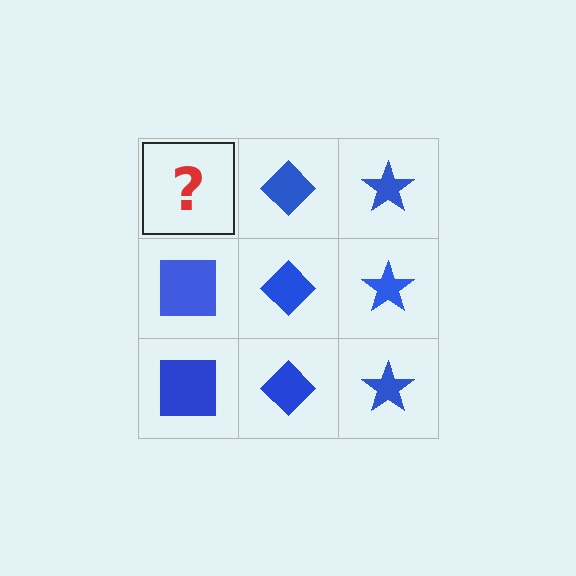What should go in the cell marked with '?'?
The missing cell should contain a blue square.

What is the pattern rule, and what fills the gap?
The rule is that each column has a consistent shape. The gap should be filled with a blue square.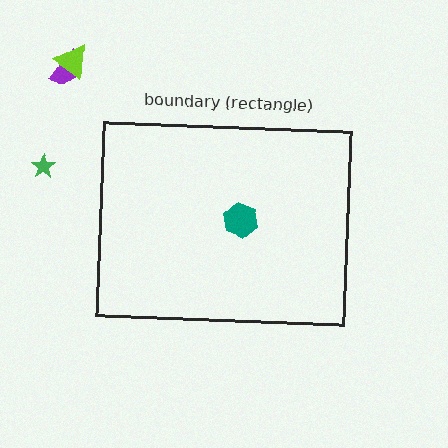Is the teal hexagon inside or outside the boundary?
Inside.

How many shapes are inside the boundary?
1 inside, 3 outside.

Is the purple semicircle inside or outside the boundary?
Outside.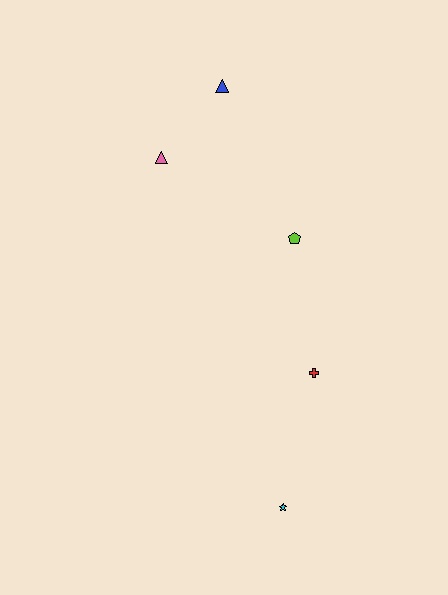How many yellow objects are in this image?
There are no yellow objects.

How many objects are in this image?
There are 5 objects.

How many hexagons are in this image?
There are no hexagons.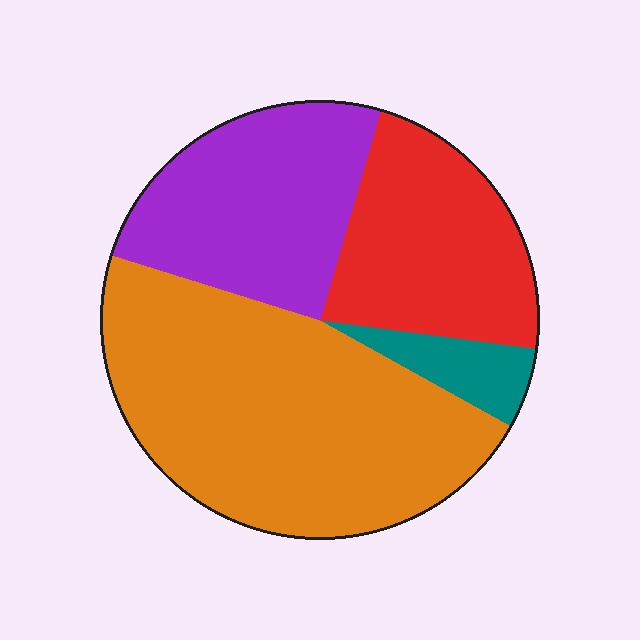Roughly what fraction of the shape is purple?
Purple covers about 25% of the shape.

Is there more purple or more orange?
Orange.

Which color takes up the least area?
Teal, at roughly 5%.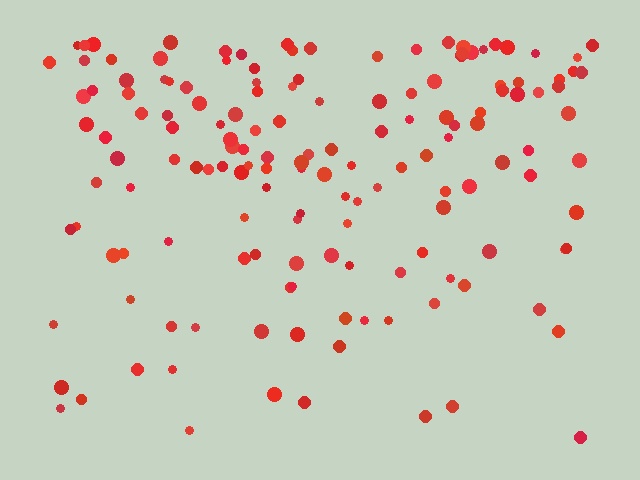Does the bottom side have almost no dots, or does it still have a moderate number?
Still a moderate number, just noticeably fewer than the top.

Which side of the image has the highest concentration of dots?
The top.